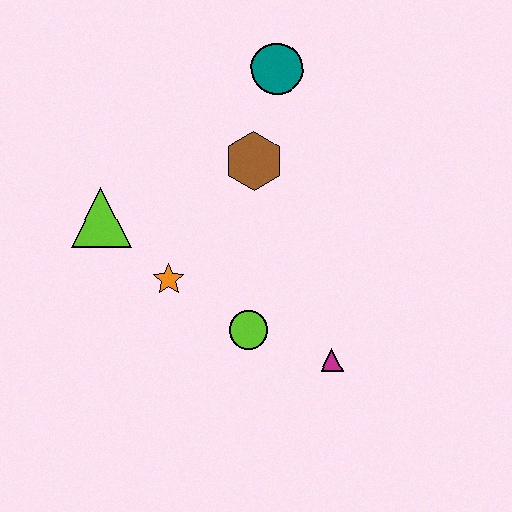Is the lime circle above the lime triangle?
No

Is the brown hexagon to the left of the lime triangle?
No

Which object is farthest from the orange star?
The teal circle is farthest from the orange star.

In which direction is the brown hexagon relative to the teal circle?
The brown hexagon is below the teal circle.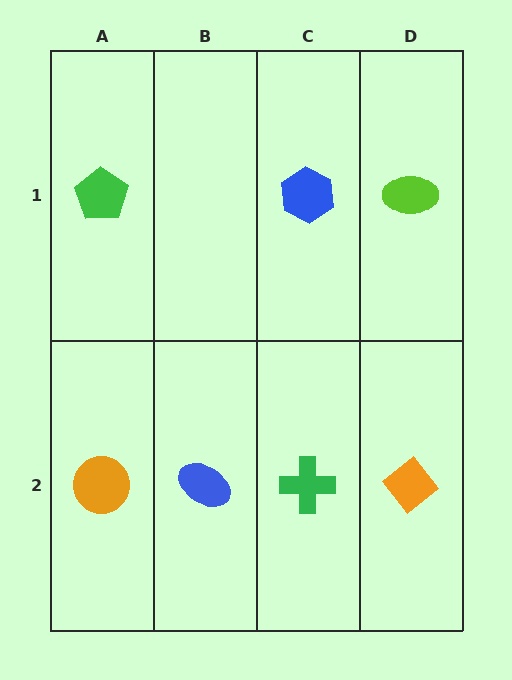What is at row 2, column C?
A green cross.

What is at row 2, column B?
A blue ellipse.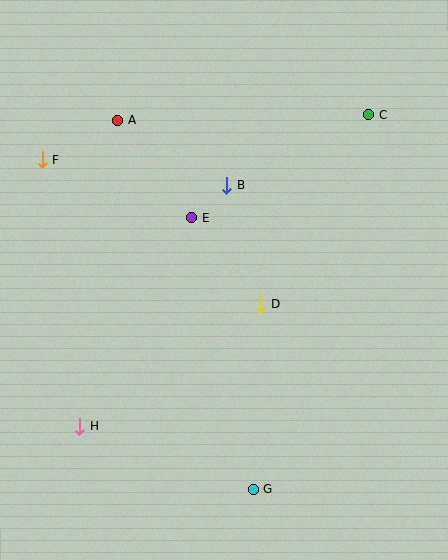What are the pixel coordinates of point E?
Point E is at (192, 218).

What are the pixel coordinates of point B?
Point B is at (227, 185).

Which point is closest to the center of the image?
Point D at (261, 304) is closest to the center.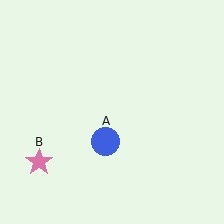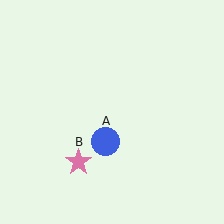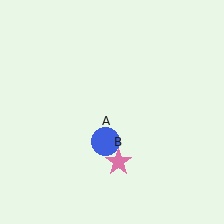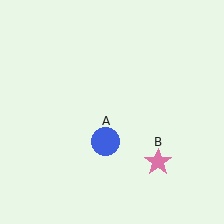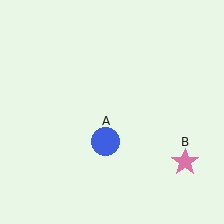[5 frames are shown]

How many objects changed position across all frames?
1 object changed position: pink star (object B).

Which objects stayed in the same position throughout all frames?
Blue circle (object A) remained stationary.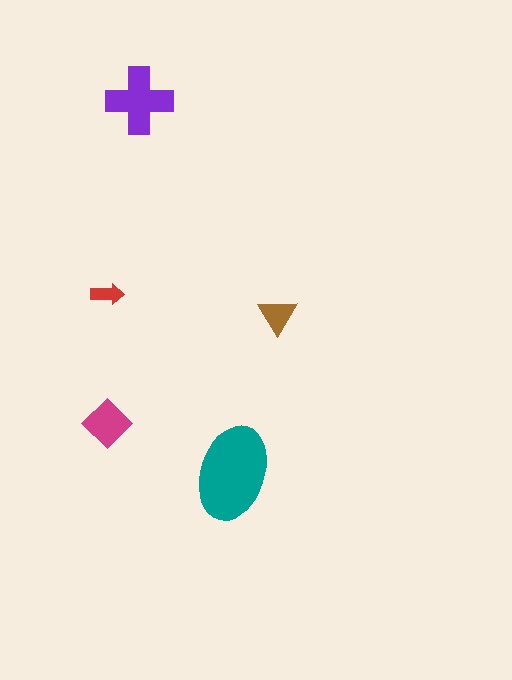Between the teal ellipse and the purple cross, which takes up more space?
The teal ellipse.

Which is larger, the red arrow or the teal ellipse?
The teal ellipse.